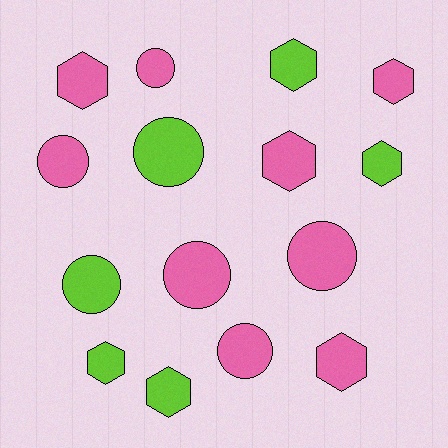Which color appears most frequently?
Pink, with 9 objects.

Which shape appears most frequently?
Hexagon, with 8 objects.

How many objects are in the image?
There are 15 objects.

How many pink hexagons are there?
There are 4 pink hexagons.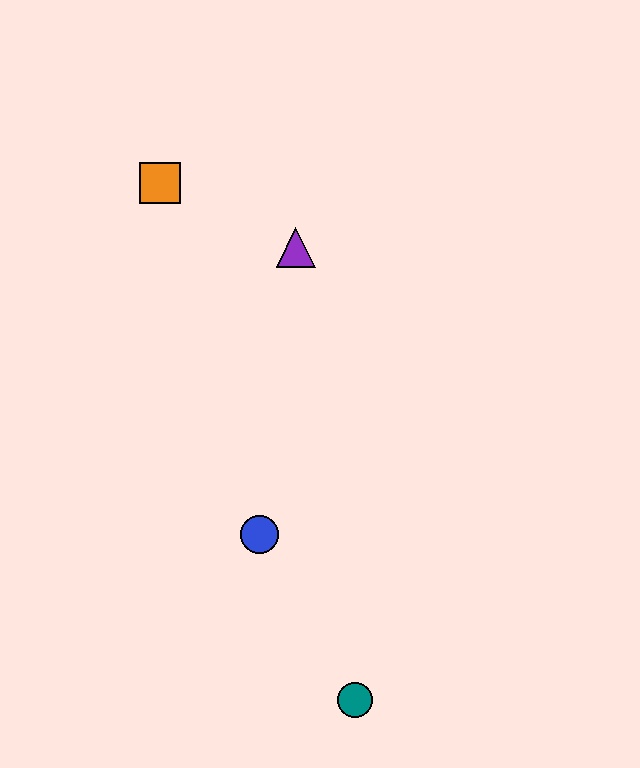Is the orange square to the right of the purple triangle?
No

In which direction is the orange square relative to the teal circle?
The orange square is above the teal circle.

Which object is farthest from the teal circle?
The orange square is farthest from the teal circle.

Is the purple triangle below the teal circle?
No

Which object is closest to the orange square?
The purple triangle is closest to the orange square.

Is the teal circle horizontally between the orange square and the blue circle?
No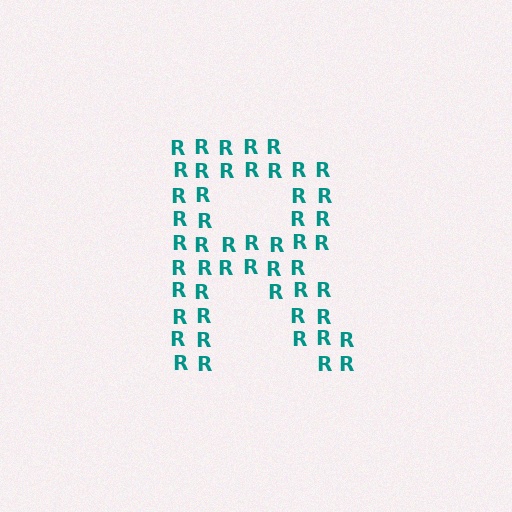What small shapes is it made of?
It is made of small letter R's.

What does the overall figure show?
The overall figure shows the letter R.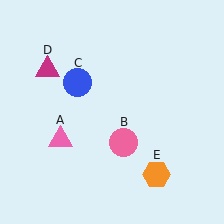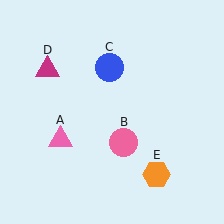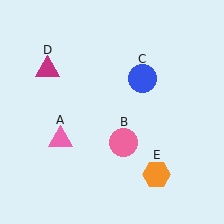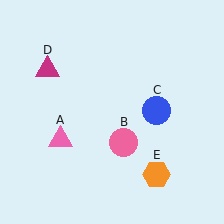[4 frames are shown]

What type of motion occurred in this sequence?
The blue circle (object C) rotated clockwise around the center of the scene.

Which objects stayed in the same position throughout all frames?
Pink triangle (object A) and pink circle (object B) and magenta triangle (object D) and orange hexagon (object E) remained stationary.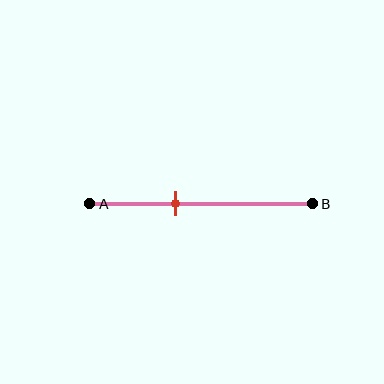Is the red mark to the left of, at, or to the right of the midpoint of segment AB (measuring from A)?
The red mark is to the left of the midpoint of segment AB.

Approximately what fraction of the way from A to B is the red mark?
The red mark is approximately 40% of the way from A to B.